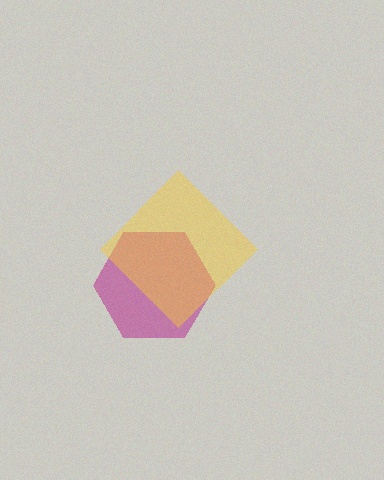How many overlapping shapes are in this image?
There are 2 overlapping shapes in the image.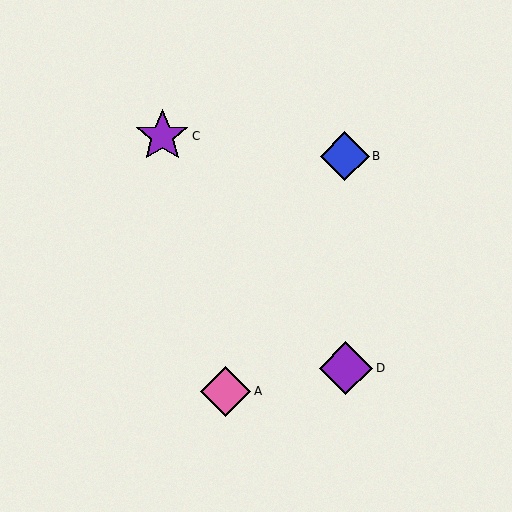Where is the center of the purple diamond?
The center of the purple diamond is at (346, 368).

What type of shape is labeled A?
Shape A is a pink diamond.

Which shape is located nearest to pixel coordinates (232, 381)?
The pink diamond (labeled A) at (226, 391) is nearest to that location.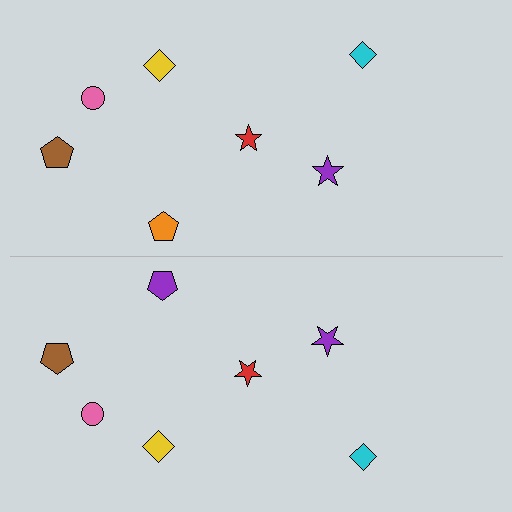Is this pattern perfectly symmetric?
No, the pattern is not perfectly symmetric. The purple pentagon on the bottom side breaks the symmetry — its mirror counterpart is orange.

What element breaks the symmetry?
The purple pentagon on the bottom side breaks the symmetry — its mirror counterpart is orange.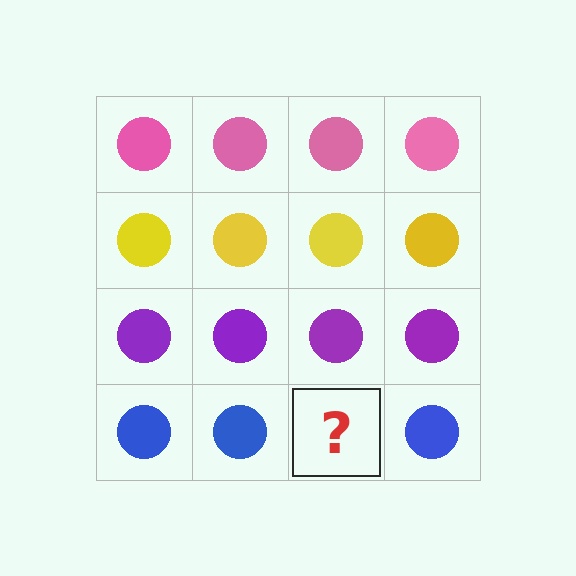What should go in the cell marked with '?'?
The missing cell should contain a blue circle.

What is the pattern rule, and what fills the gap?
The rule is that each row has a consistent color. The gap should be filled with a blue circle.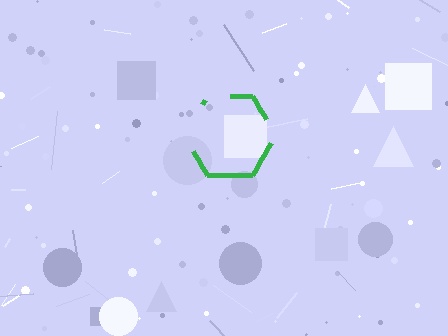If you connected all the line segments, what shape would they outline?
They would outline a hexagon.